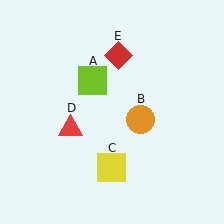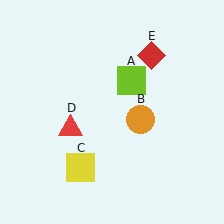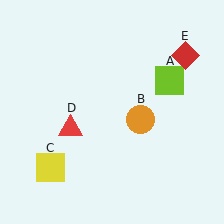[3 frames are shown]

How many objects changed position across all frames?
3 objects changed position: lime square (object A), yellow square (object C), red diamond (object E).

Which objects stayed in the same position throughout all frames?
Orange circle (object B) and red triangle (object D) remained stationary.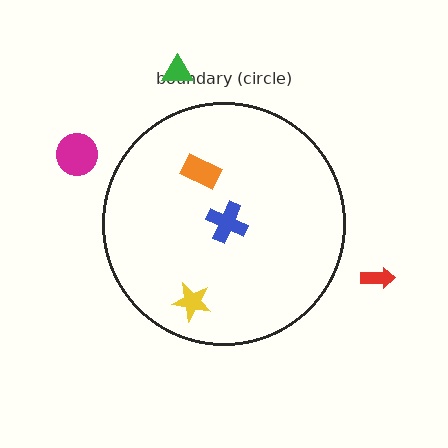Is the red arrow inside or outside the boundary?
Outside.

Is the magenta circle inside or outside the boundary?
Outside.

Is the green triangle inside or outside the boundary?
Outside.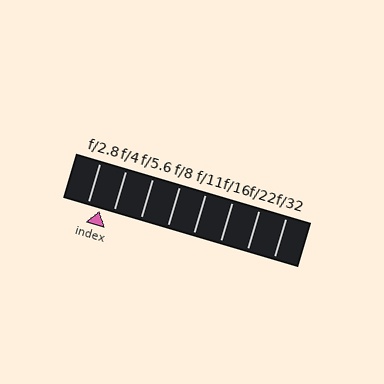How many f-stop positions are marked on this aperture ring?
There are 8 f-stop positions marked.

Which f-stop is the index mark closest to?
The index mark is closest to f/2.8.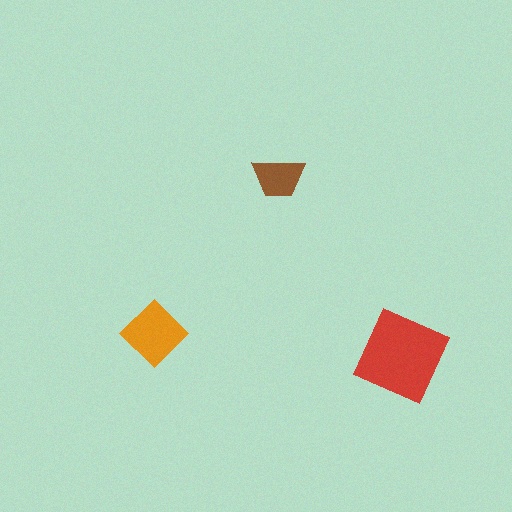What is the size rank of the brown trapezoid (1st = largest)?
3rd.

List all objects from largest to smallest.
The red square, the orange diamond, the brown trapezoid.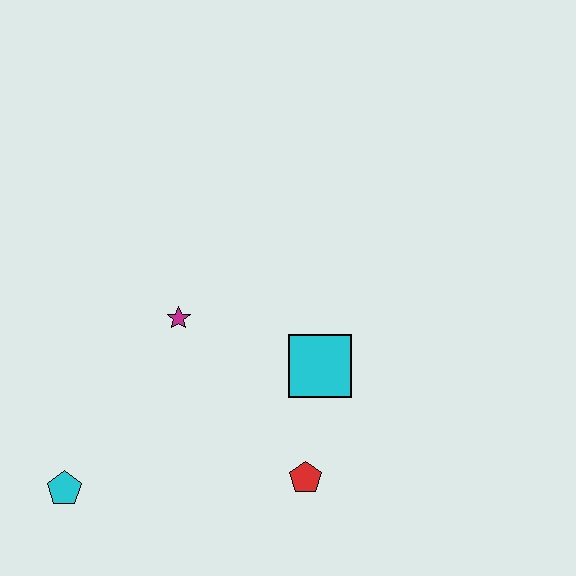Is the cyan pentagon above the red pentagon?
No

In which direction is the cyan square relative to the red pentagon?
The cyan square is above the red pentagon.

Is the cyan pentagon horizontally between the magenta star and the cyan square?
No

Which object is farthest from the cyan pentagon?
The cyan square is farthest from the cyan pentagon.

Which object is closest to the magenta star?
The cyan square is closest to the magenta star.